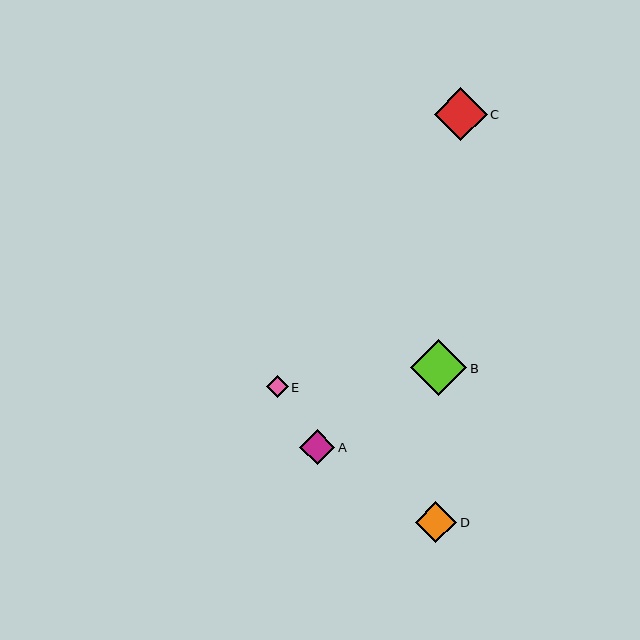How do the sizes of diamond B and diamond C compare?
Diamond B and diamond C are approximately the same size.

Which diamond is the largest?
Diamond B is the largest with a size of approximately 56 pixels.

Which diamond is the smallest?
Diamond E is the smallest with a size of approximately 22 pixels.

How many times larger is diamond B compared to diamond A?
Diamond B is approximately 1.6 times the size of diamond A.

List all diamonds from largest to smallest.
From largest to smallest: B, C, D, A, E.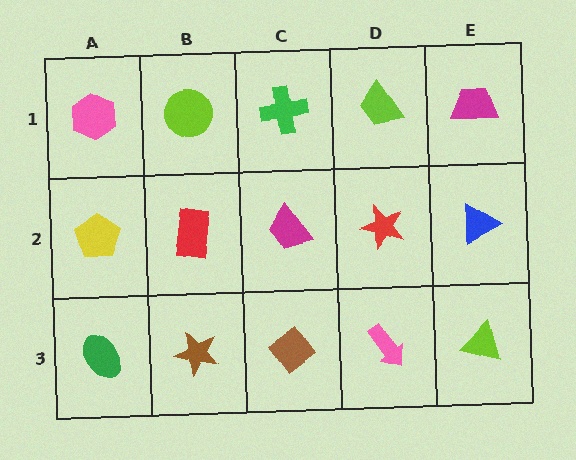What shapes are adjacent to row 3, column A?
A yellow pentagon (row 2, column A), a brown star (row 3, column B).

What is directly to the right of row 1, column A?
A lime circle.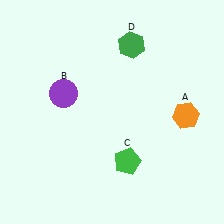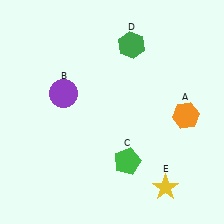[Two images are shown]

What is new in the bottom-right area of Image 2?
A yellow star (E) was added in the bottom-right area of Image 2.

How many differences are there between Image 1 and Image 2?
There is 1 difference between the two images.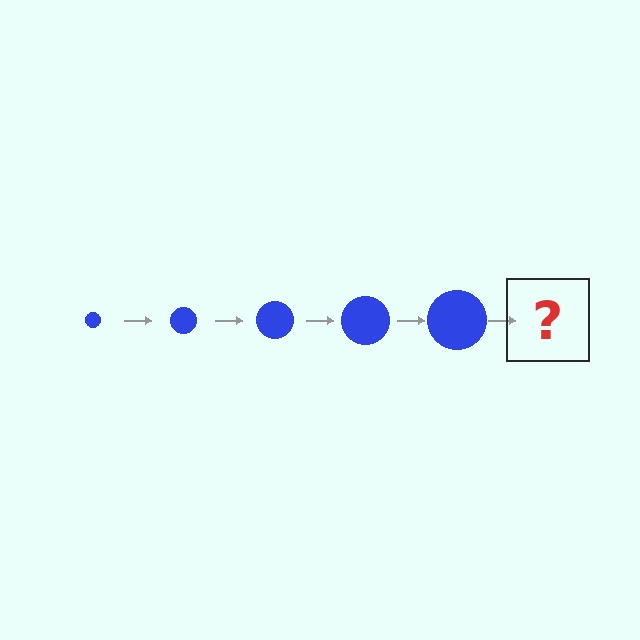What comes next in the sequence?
The next element should be a blue circle, larger than the previous one.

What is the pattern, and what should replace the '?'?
The pattern is that the circle gets progressively larger each step. The '?' should be a blue circle, larger than the previous one.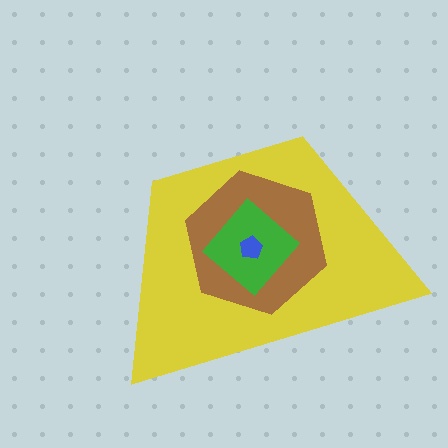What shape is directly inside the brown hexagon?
The green diamond.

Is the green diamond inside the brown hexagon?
Yes.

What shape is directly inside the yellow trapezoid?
The brown hexagon.